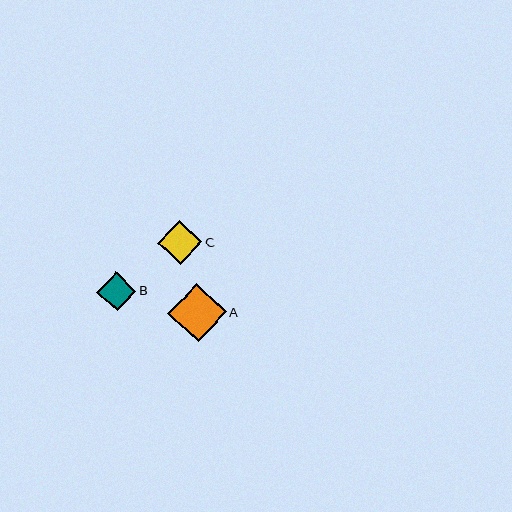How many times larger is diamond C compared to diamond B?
Diamond C is approximately 1.1 times the size of diamond B.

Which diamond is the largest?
Diamond A is the largest with a size of approximately 58 pixels.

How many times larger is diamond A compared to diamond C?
Diamond A is approximately 1.3 times the size of diamond C.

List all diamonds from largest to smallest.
From largest to smallest: A, C, B.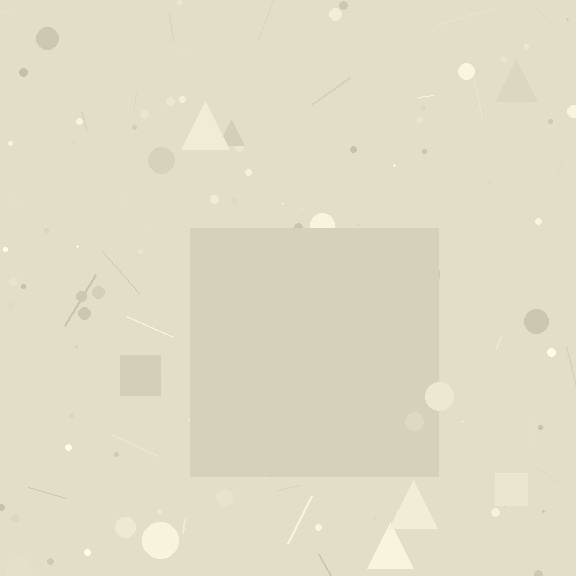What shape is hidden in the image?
A square is hidden in the image.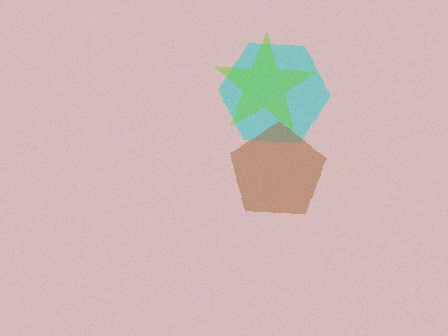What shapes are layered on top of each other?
The layered shapes are: a cyan hexagon, a brown pentagon, a lime star.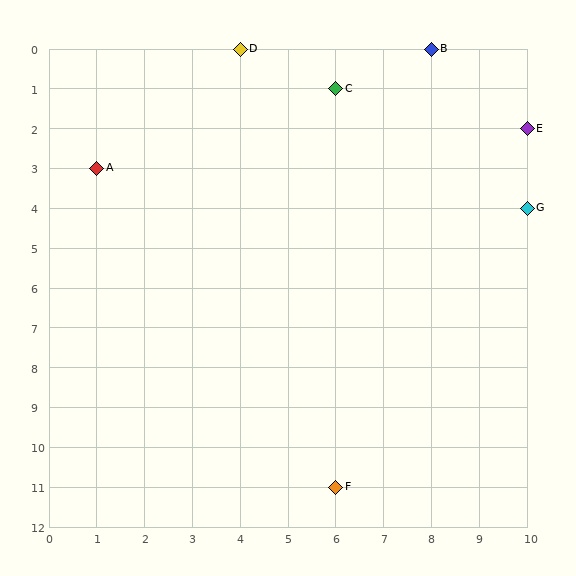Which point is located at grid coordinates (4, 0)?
Point D is at (4, 0).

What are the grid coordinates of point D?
Point D is at grid coordinates (4, 0).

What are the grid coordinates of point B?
Point B is at grid coordinates (8, 0).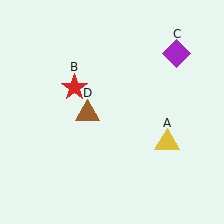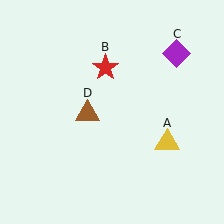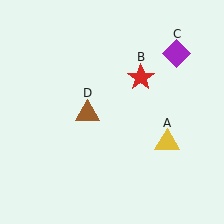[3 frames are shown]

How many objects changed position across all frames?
1 object changed position: red star (object B).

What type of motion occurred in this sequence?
The red star (object B) rotated clockwise around the center of the scene.